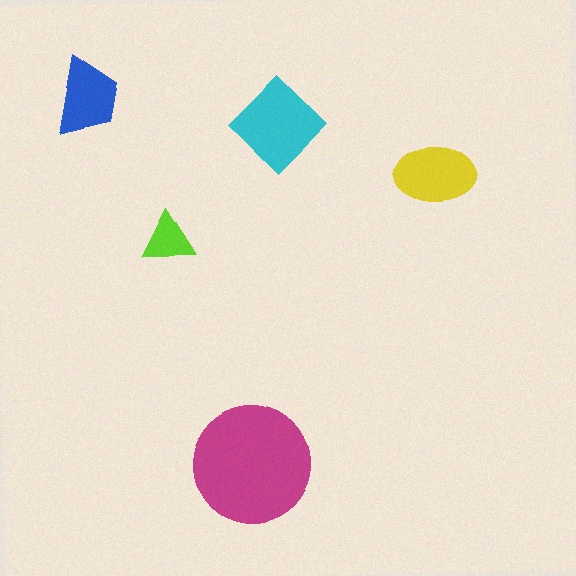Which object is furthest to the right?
The yellow ellipse is rightmost.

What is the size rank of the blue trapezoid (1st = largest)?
4th.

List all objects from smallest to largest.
The lime triangle, the blue trapezoid, the yellow ellipse, the cyan diamond, the magenta circle.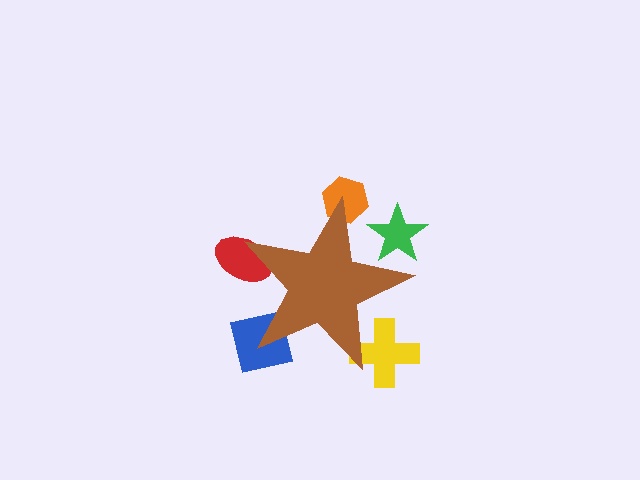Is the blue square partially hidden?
Yes, the blue square is partially hidden behind the brown star.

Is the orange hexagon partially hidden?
Yes, the orange hexagon is partially hidden behind the brown star.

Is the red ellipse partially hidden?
Yes, the red ellipse is partially hidden behind the brown star.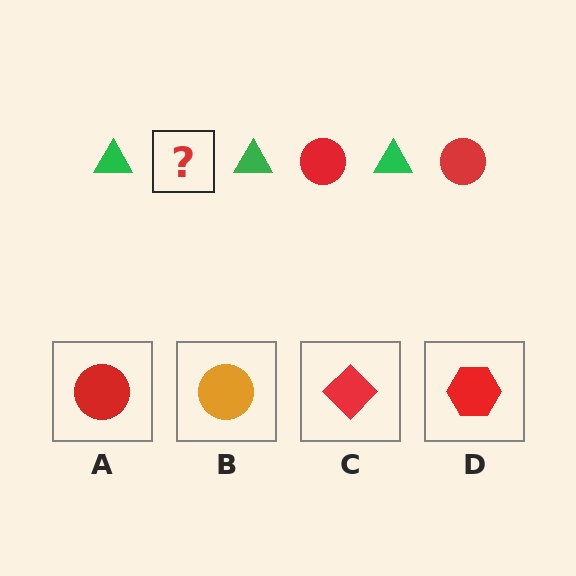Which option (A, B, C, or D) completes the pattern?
A.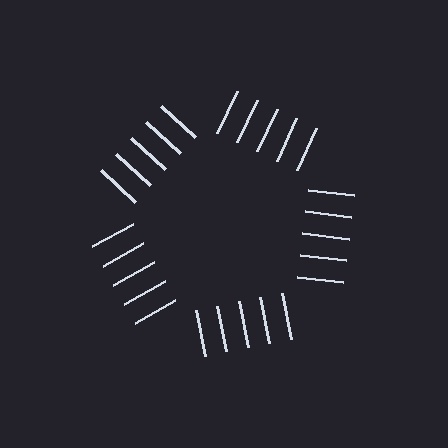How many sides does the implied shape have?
5 sides — the line-ends trace a pentagon.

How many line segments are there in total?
25 — 5 along each of the 5 edges.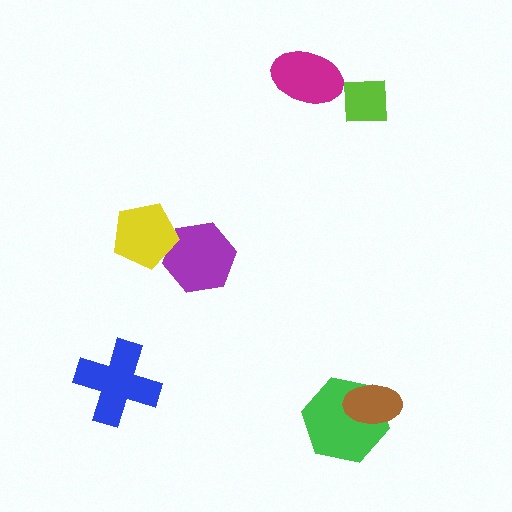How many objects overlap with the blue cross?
0 objects overlap with the blue cross.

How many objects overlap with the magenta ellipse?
0 objects overlap with the magenta ellipse.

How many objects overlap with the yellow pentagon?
1 object overlaps with the yellow pentagon.